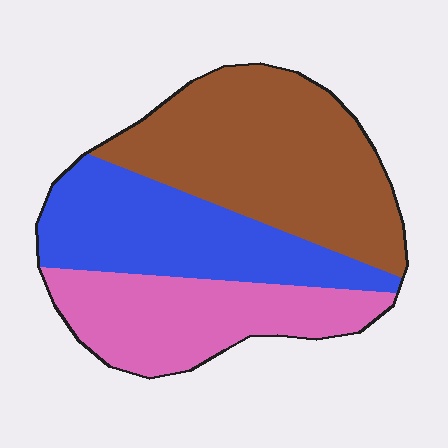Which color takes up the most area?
Brown, at roughly 40%.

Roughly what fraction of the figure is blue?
Blue takes up about one third (1/3) of the figure.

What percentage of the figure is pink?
Pink covers 27% of the figure.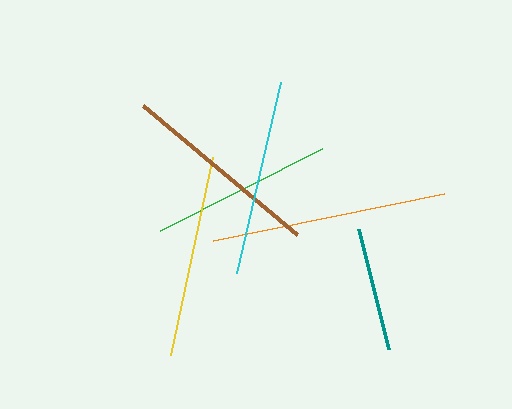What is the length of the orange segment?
The orange segment is approximately 236 pixels long.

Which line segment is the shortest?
The teal line is the shortest at approximately 123 pixels.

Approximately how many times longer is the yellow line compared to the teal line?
The yellow line is approximately 1.6 times the length of the teal line.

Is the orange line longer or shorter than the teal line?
The orange line is longer than the teal line.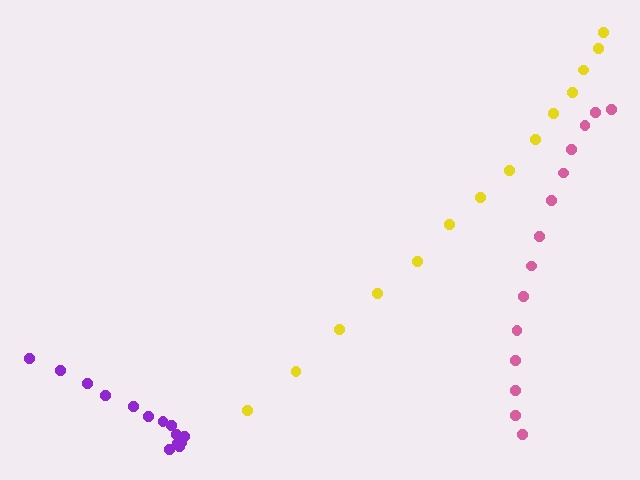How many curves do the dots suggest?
There are 3 distinct paths.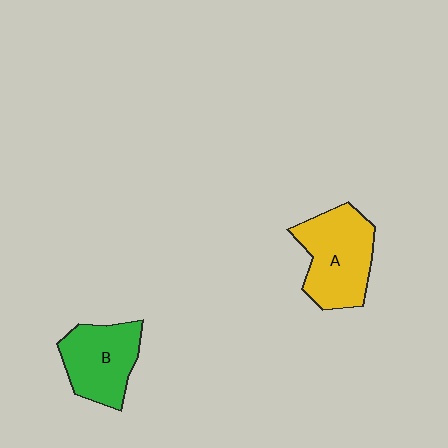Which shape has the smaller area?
Shape B (green).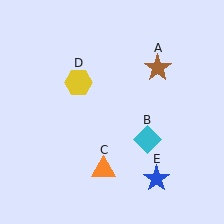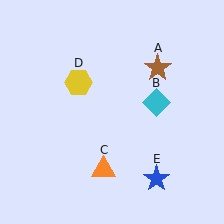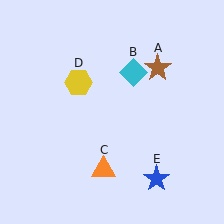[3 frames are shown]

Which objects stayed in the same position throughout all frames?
Brown star (object A) and orange triangle (object C) and yellow hexagon (object D) and blue star (object E) remained stationary.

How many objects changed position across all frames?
1 object changed position: cyan diamond (object B).